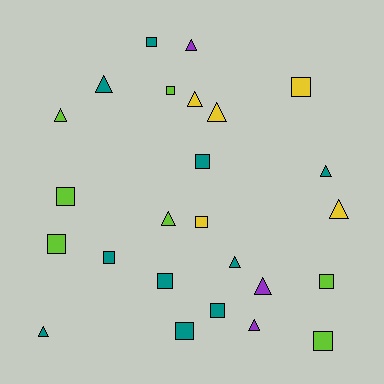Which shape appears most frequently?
Square, with 13 objects.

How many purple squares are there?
There are no purple squares.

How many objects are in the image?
There are 25 objects.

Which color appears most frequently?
Teal, with 10 objects.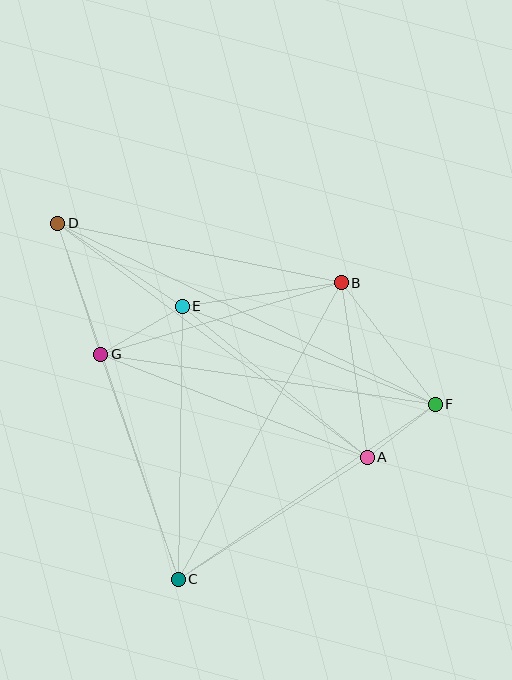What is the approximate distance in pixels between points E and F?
The distance between E and F is approximately 272 pixels.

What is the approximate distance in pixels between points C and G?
The distance between C and G is approximately 238 pixels.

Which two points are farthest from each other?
Points D and F are farthest from each other.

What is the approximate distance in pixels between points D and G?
The distance between D and G is approximately 138 pixels.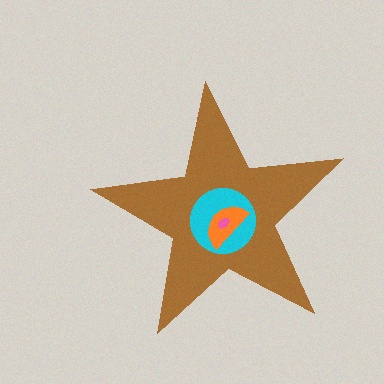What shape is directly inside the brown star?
The cyan circle.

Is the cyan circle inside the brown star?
Yes.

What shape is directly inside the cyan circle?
The orange semicircle.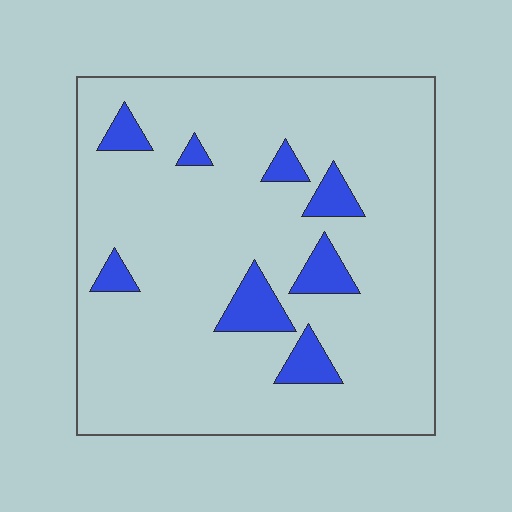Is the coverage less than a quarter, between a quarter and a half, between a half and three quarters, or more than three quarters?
Less than a quarter.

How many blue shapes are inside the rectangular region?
8.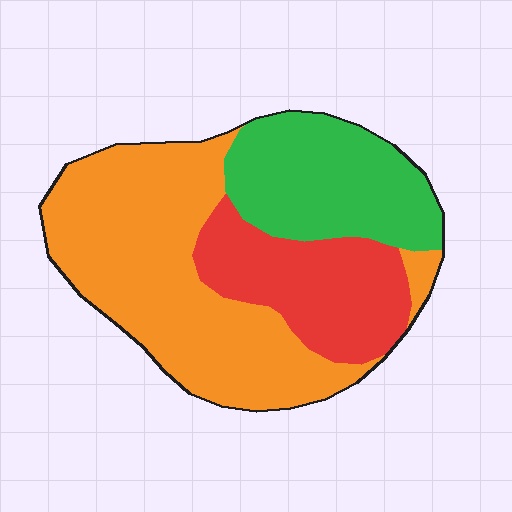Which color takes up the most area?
Orange, at roughly 50%.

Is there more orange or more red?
Orange.